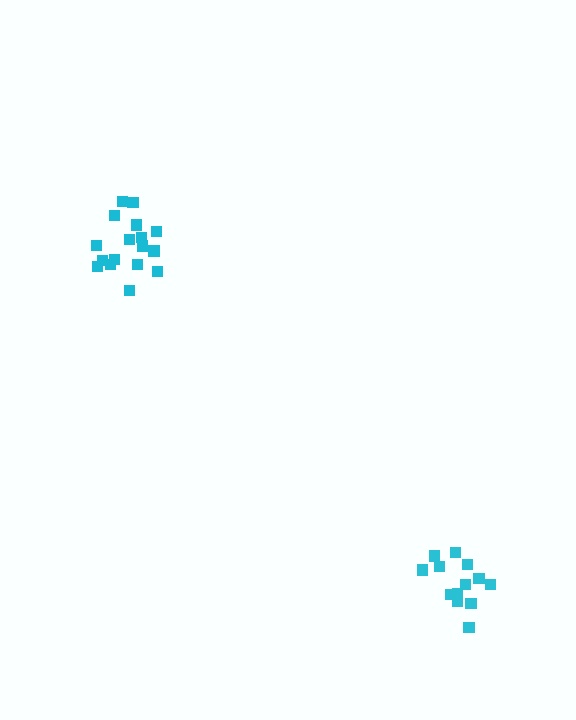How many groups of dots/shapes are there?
There are 2 groups.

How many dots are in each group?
Group 1: 17 dots, Group 2: 13 dots (30 total).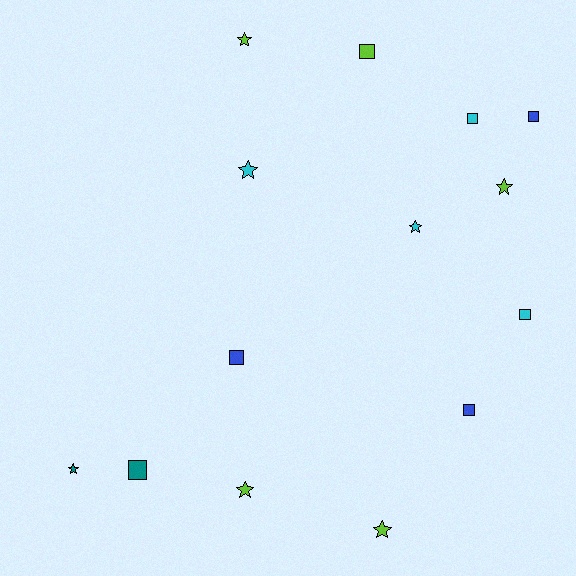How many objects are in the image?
There are 14 objects.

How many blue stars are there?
There are no blue stars.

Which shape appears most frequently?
Square, with 7 objects.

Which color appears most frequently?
Lime, with 5 objects.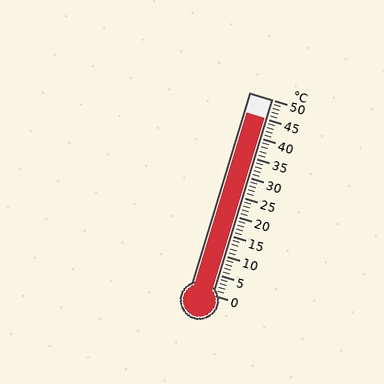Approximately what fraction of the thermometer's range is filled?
The thermometer is filled to approximately 90% of its range.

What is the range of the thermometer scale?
The thermometer scale ranges from 0°C to 50°C.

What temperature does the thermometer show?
The thermometer shows approximately 45°C.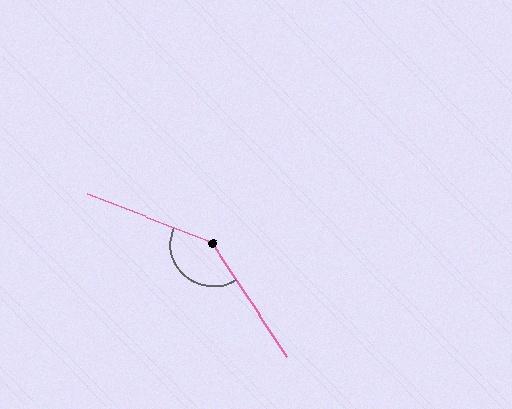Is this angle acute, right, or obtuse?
It is obtuse.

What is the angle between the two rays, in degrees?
Approximately 145 degrees.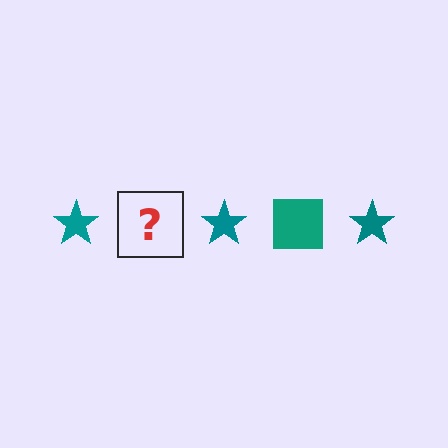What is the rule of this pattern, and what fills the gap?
The rule is that the pattern cycles through star, square shapes in teal. The gap should be filled with a teal square.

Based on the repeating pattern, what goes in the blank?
The blank should be a teal square.